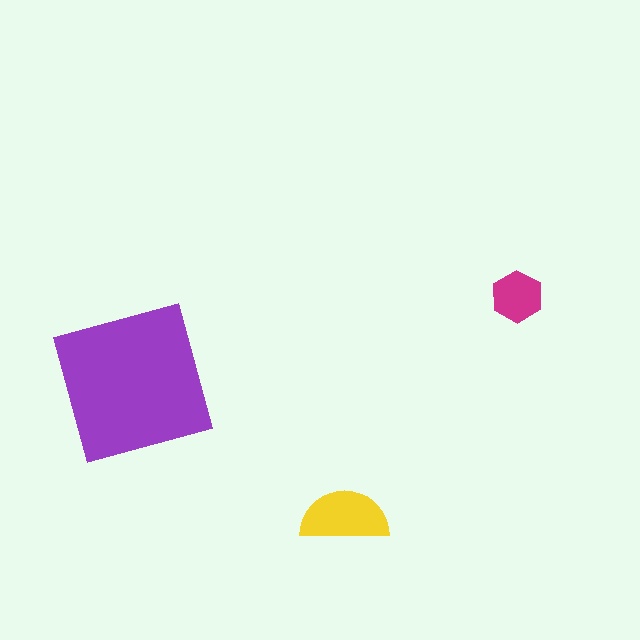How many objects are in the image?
There are 3 objects in the image.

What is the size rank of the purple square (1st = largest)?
1st.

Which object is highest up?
The magenta hexagon is topmost.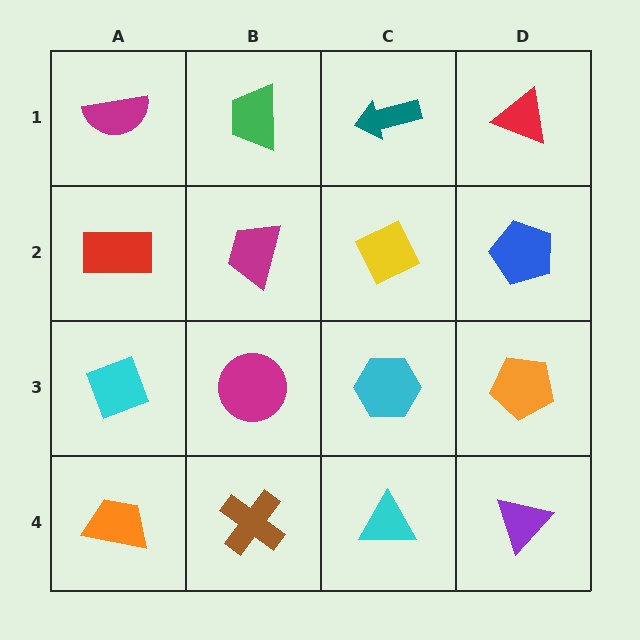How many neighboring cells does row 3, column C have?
4.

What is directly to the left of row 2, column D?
A yellow diamond.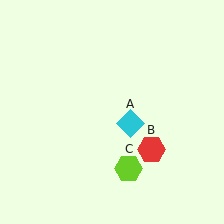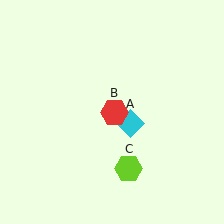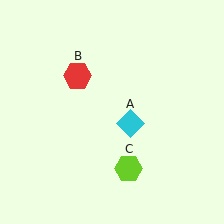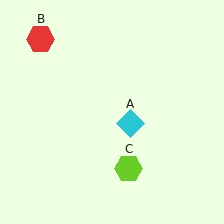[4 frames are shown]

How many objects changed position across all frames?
1 object changed position: red hexagon (object B).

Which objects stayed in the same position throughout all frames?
Cyan diamond (object A) and lime hexagon (object C) remained stationary.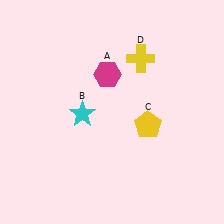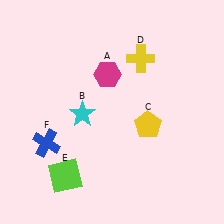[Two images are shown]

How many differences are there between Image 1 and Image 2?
There are 2 differences between the two images.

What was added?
A lime square (E), a blue cross (F) were added in Image 2.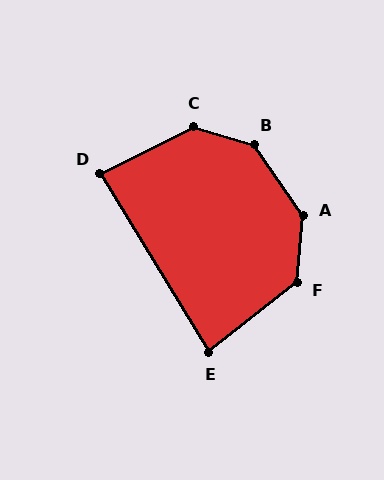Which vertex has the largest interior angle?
B, at approximately 142 degrees.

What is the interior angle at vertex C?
Approximately 136 degrees (obtuse).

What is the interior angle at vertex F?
Approximately 133 degrees (obtuse).